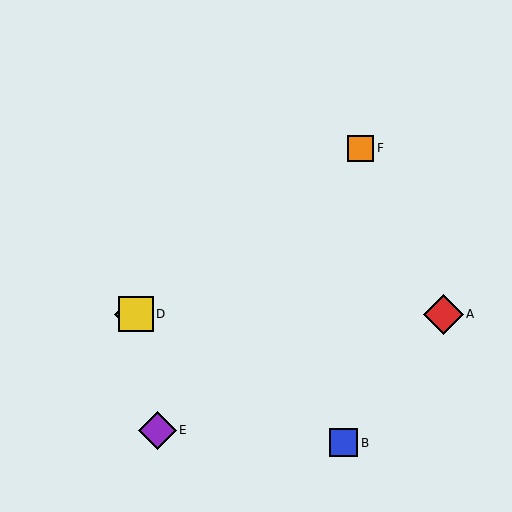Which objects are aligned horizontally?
Objects A, C, D are aligned horizontally.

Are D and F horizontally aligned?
No, D is at y≈314 and F is at y≈148.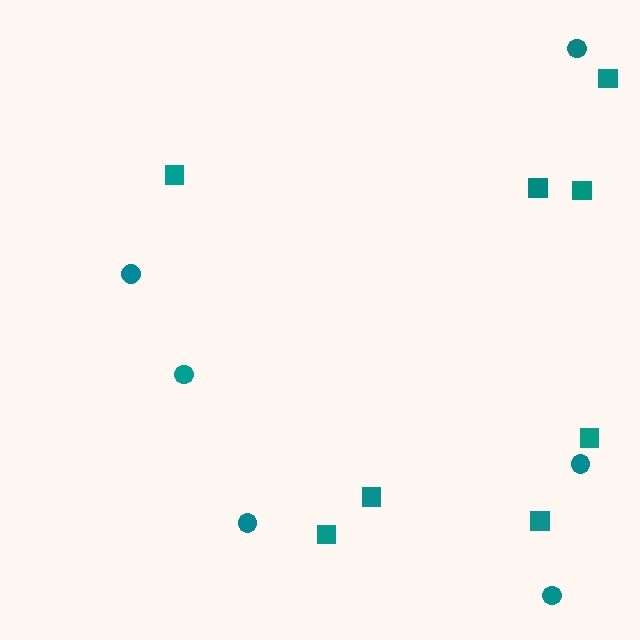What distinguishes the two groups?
There are 2 groups: one group of squares (8) and one group of circles (6).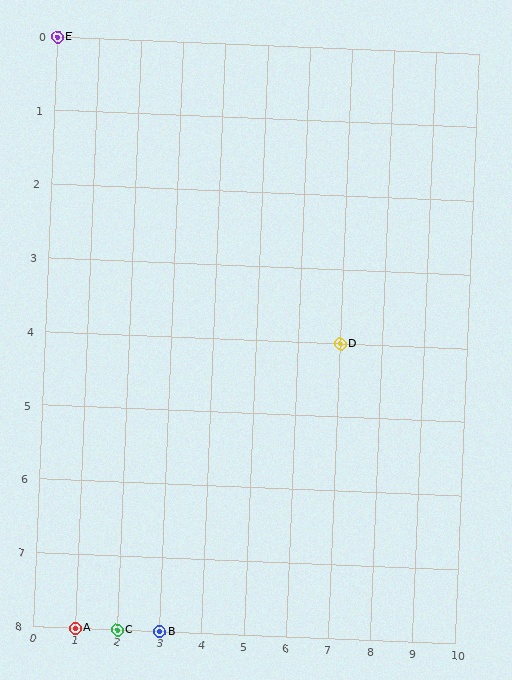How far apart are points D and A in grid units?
Points D and A are 6 columns and 4 rows apart (about 7.2 grid units diagonally).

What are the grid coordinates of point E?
Point E is at grid coordinates (0, 0).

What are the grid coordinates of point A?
Point A is at grid coordinates (1, 8).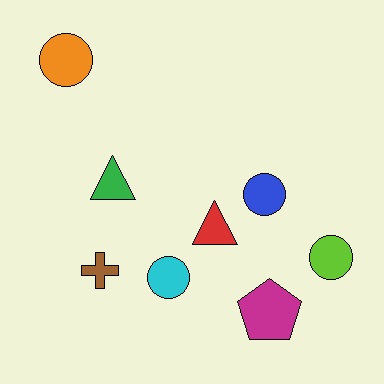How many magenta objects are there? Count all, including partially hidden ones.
There is 1 magenta object.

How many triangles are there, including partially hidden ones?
There are 2 triangles.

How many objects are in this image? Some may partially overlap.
There are 8 objects.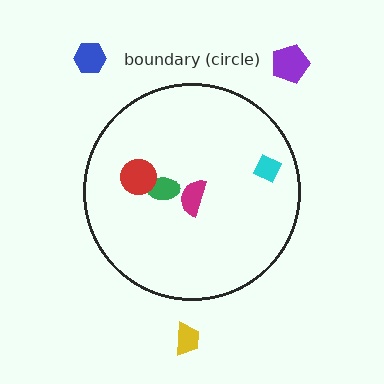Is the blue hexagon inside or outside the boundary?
Outside.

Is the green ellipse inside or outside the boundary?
Inside.